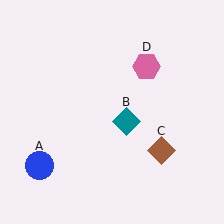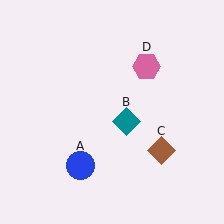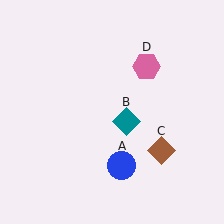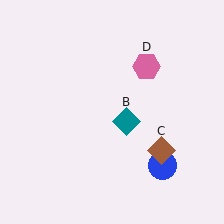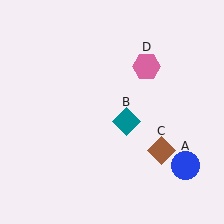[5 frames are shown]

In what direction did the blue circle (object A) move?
The blue circle (object A) moved right.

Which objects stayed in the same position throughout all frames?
Teal diamond (object B) and brown diamond (object C) and pink hexagon (object D) remained stationary.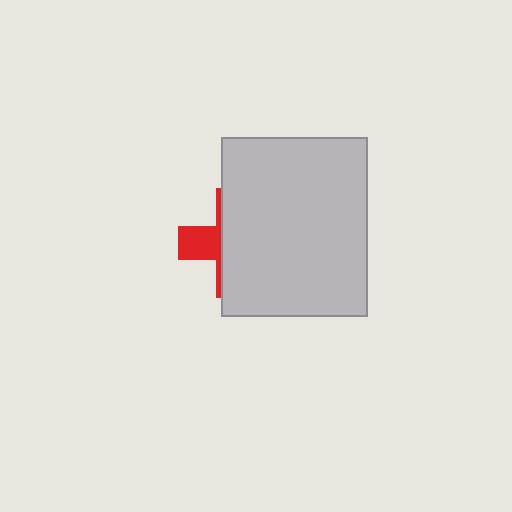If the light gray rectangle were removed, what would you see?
You would see the complete red cross.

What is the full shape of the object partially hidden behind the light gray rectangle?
The partially hidden object is a red cross.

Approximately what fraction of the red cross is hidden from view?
Roughly 69% of the red cross is hidden behind the light gray rectangle.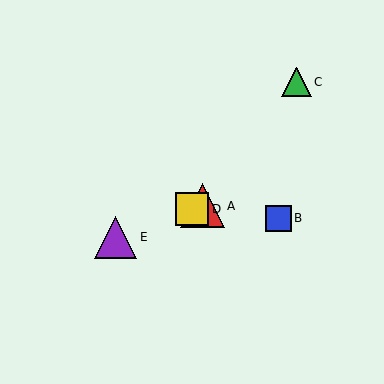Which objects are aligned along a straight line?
Objects A, D, E are aligned along a straight line.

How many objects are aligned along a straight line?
3 objects (A, D, E) are aligned along a straight line.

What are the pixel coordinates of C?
Object C is at (297, 82).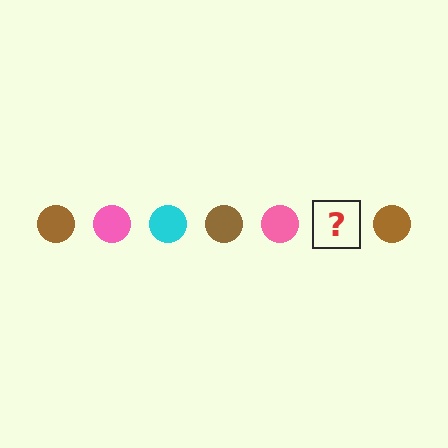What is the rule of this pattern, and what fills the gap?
The rule is that the pattern cycles through brown, pink, cyan circles. The gap should be filled with a cyan circle.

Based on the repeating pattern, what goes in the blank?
The blank should be a cyan circle.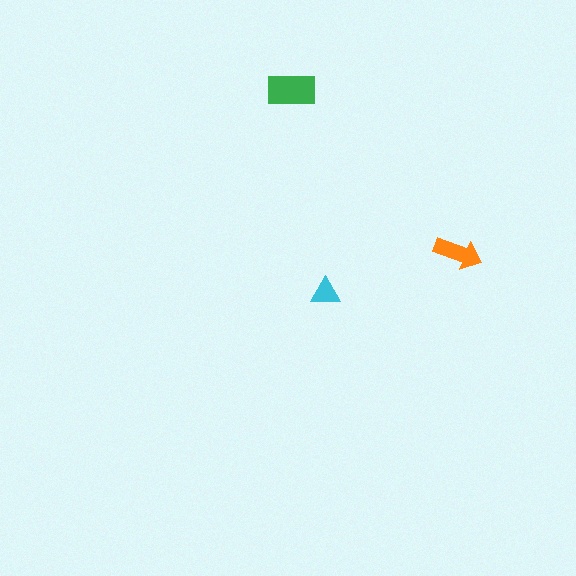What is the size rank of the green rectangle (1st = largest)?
1st.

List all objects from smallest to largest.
The cyan triangle, the orange arrow, the green rectangle.